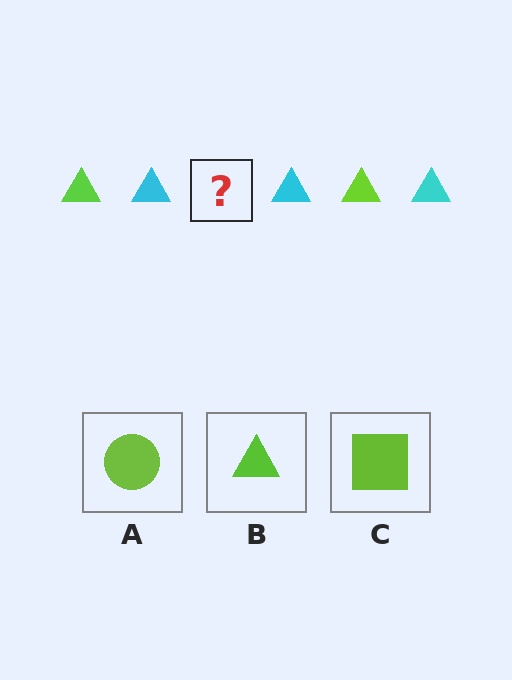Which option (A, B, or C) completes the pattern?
B.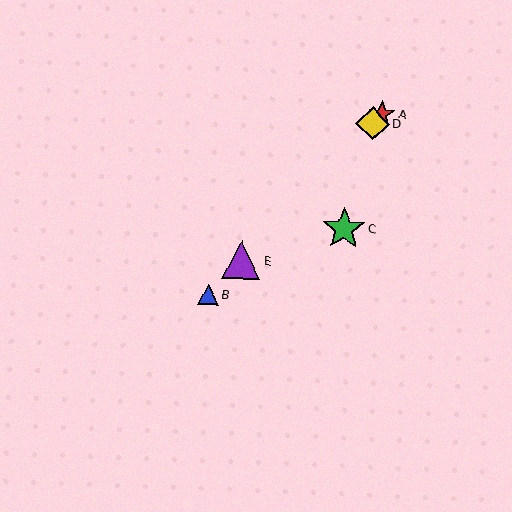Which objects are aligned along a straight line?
Objects A, B, D, E are aligned along a straight line.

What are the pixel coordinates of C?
Object C is at (344, 229).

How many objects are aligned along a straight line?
4 objects (A, B, D, E) are aligned along a straight line.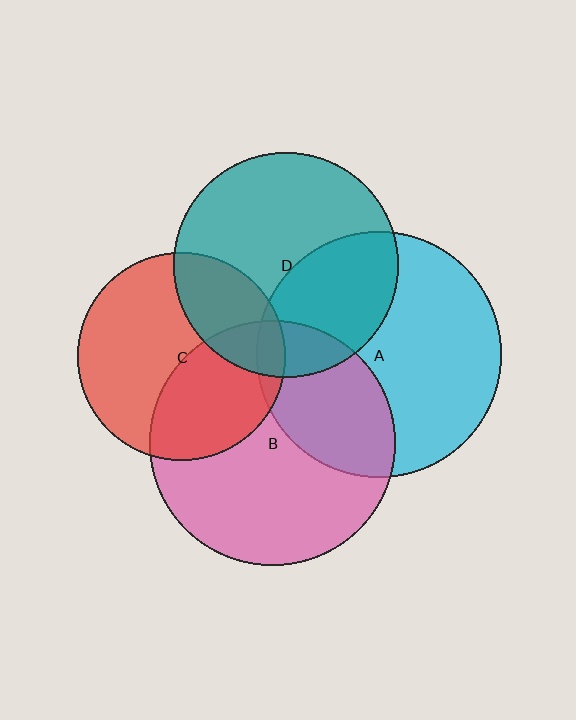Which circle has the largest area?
Circle A (cyan).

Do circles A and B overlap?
Yes.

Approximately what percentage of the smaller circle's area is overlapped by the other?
Approximately 30%.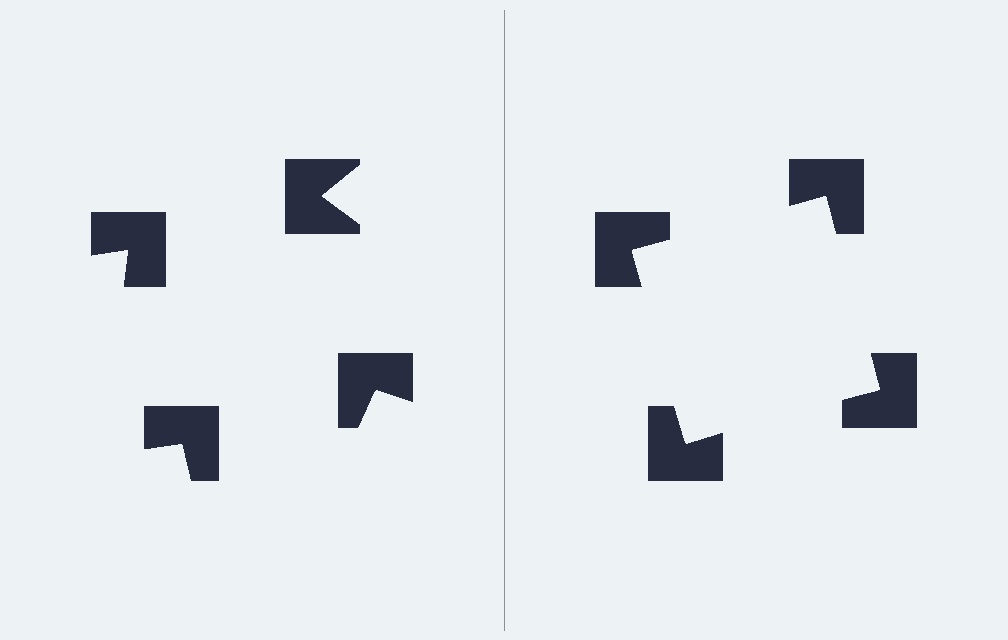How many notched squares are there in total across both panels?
8 — 4 on each side.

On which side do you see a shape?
An illusory square appears on the right side. On the left side the wedge cuts are rotated, so no coherent shape forms.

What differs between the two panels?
The notched squares are positioned identically on both sides; only the wedge orientations differ. On the right they align to a square; on the left they are misaligned.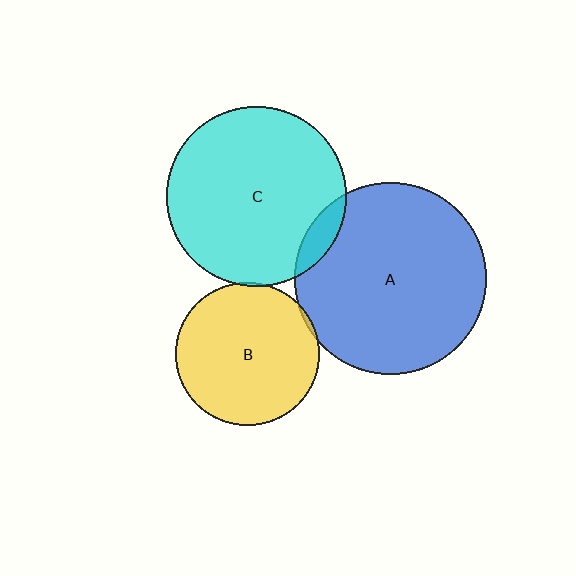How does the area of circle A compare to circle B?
Approximately 1.8 times.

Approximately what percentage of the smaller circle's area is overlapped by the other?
Approximately 5%.